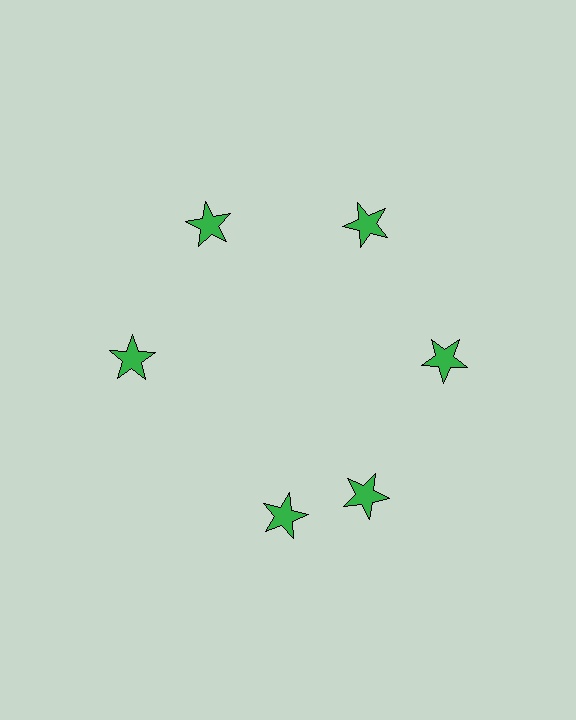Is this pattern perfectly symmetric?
No. The 6 green stars are arranged in a ring, but one element near the 7 o'clock position is rotated out of alignment along the ring, breaking the 6-fold rotational symmetry.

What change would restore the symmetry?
The symmetry would be restored by rotating it back into even spacing with its neighbors so that all 6 stars sit at equal angles and equal distance from the center.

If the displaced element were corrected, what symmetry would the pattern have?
It would have 6-fold rotational symmetry — the pattern would map onto itself every 60 degrees.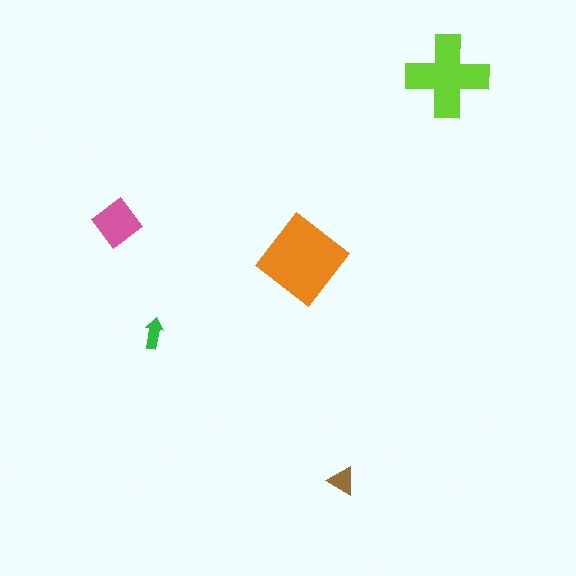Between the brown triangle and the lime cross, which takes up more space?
The lime cross.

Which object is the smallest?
The green arrow.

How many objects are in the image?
There are 5 objects in the image.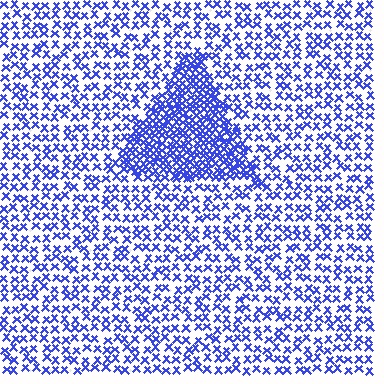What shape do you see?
I see a triangle.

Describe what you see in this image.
The image contains small blue elements arranged at two different densities. A triangle-shaped region is visible where the elements are more densely packed than the surrounding area.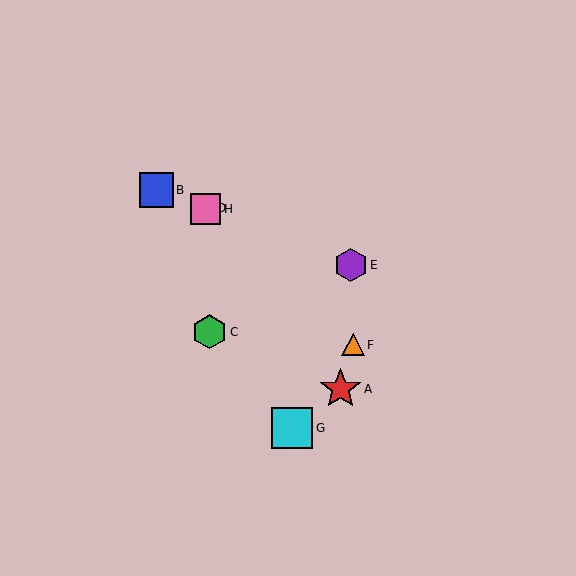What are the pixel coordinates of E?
Object E is at (351, 265).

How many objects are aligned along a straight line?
4 objects (B, D, E, H) are aligned along a straight line.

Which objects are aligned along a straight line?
Objects B, D, E, H are aligned along a straight line.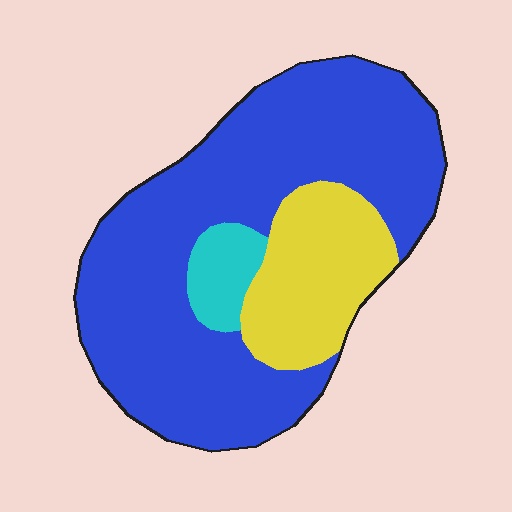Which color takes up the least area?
Cyan, at roughly 5%.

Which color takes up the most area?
Blue, at roughly 70%.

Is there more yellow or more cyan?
Yellow.